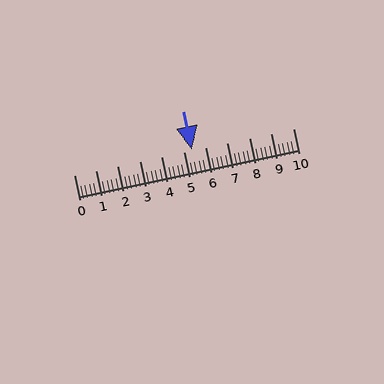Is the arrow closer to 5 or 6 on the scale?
The arrow is closer to 5.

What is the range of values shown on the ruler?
The ruler shows values from 0 to 10.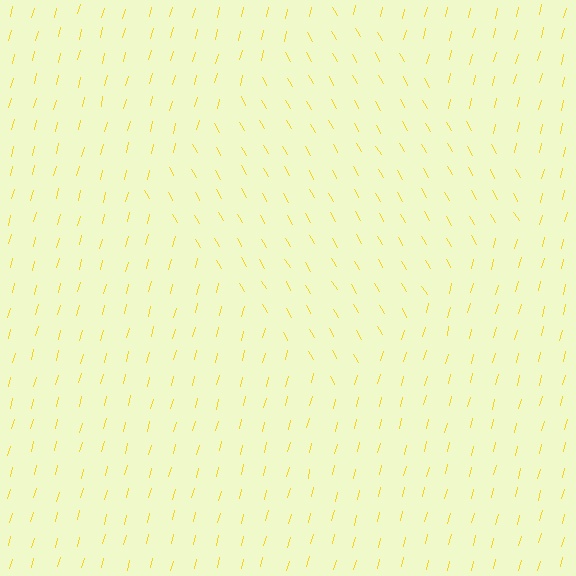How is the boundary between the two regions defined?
The boundary is defined purely by a change in line orientation (approximately 45 degrees difference). All lines are the same color and thickness.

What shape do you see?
I see a diamond.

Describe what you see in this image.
The image is filled with small yellow line segments. A diamond region in the image has lines oriented differently from the surrounding lines, creating a visible texture boundary.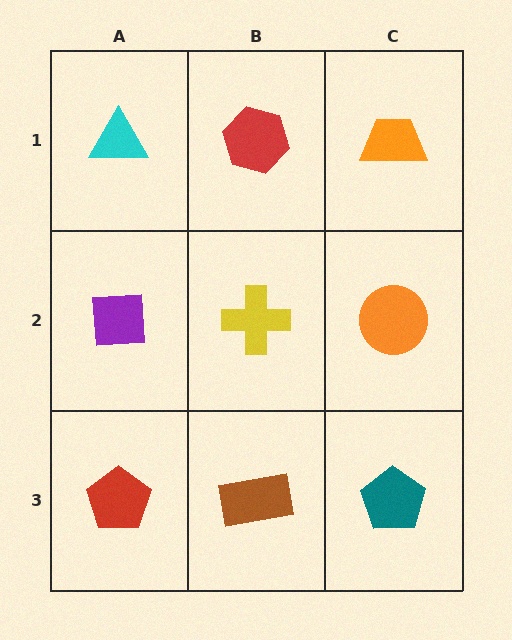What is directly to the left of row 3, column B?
A red pentagon.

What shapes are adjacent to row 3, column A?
A purple square (row 2, column A), a brown rectangle (row 3, column B).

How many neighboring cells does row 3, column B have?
3.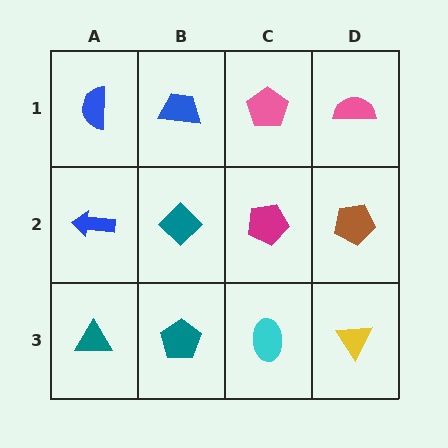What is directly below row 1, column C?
A magenta pentagon.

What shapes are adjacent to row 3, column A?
A blue arrow (row 2, column A), a teal pentagon (row 3, column B).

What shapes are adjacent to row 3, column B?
A teal diamond (row 2, column B), a teal triangle (row 3, column A), a cyan ellipse (row 3, column C).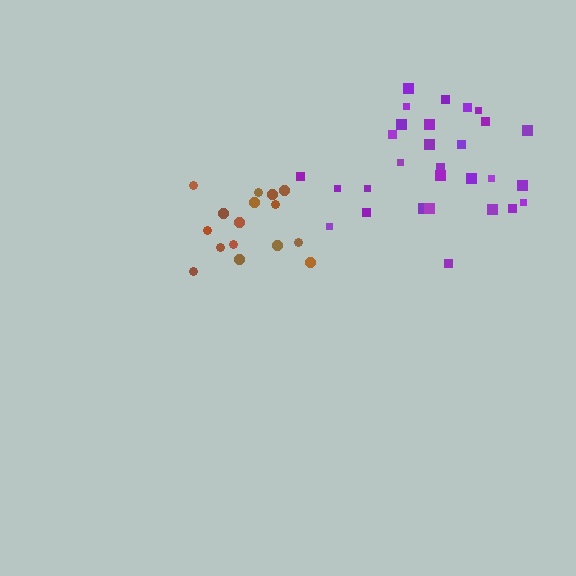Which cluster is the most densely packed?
Brown.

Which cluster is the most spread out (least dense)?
Purple.